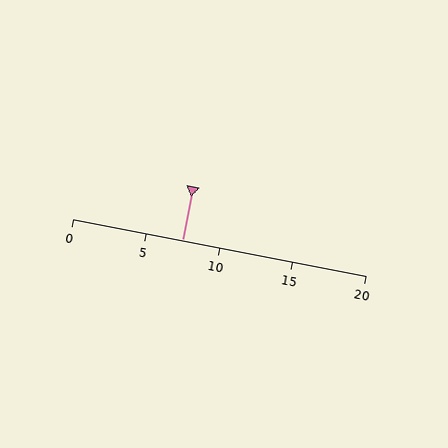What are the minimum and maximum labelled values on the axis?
The axis runs from 0 to 20.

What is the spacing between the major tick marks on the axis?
The major ticks are spaced 5 apart.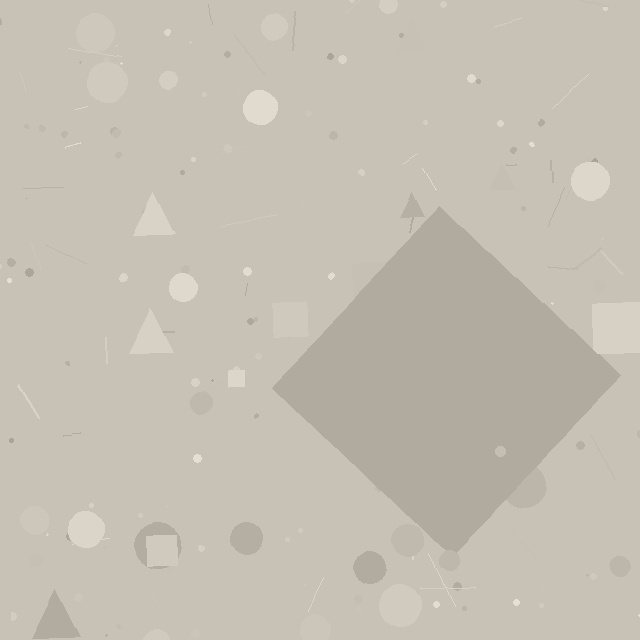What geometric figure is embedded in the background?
A diamond is embedded in the background.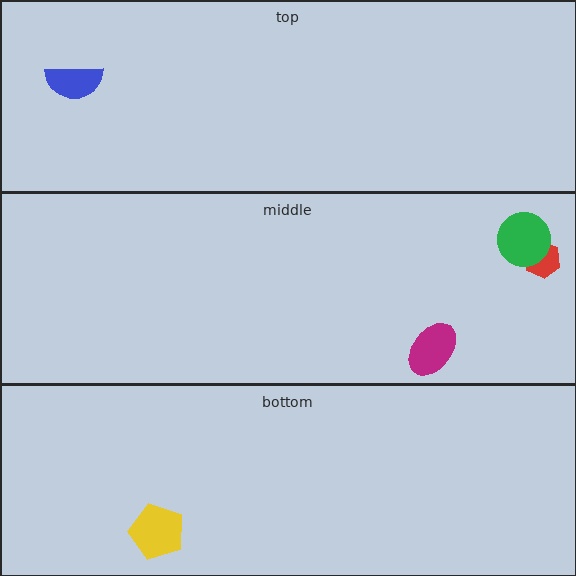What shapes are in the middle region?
The magenta ellipse, the red hexagon, the green circle.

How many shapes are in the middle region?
3.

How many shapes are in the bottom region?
1.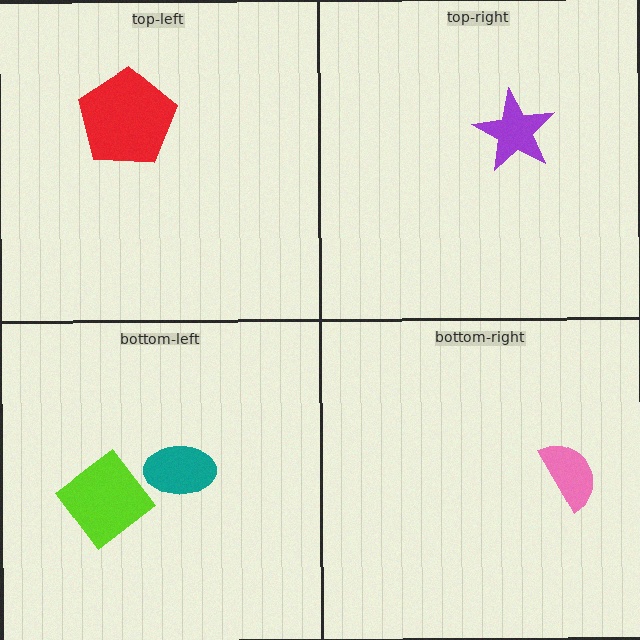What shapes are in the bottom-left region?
The teal ellipse, the lime diamond.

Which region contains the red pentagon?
The top-left region.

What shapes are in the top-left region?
The red pentagon.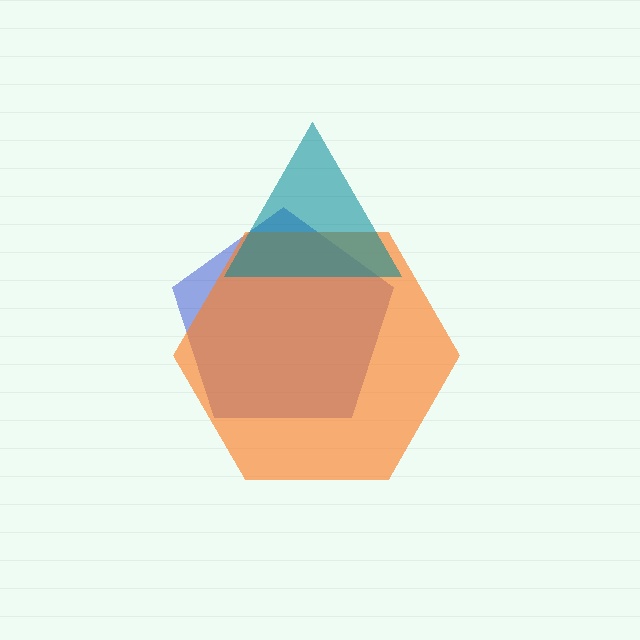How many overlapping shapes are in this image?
There are 3 overlapping shapes in the image.